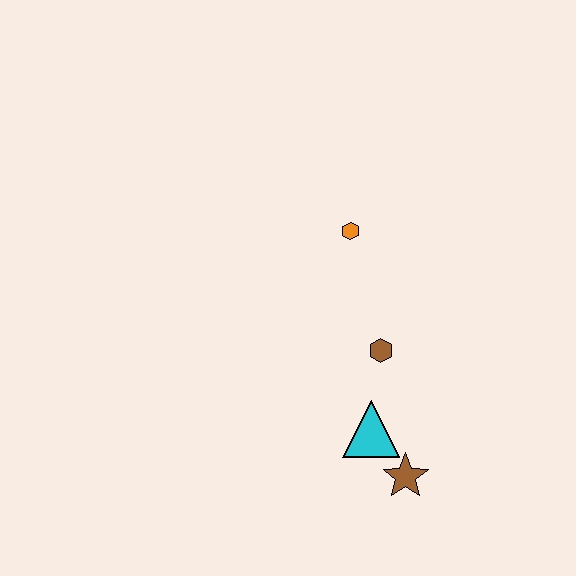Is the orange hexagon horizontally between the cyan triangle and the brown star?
No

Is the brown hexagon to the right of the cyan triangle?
Yes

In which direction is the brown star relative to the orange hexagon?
The brown star is below the orange hexagon.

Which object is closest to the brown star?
The cyan triangle is closest to the brown star.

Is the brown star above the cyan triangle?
No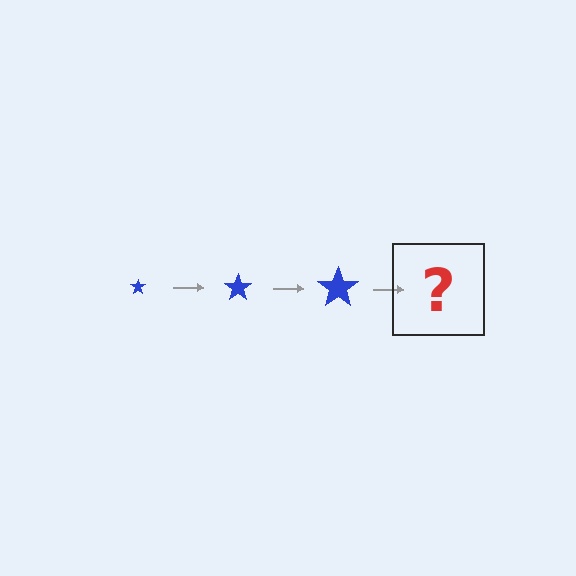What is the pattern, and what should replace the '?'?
The pattern is that the star gets progressively larger each step. The '?' should be a blue star, larger than the previous one.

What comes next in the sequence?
The next element should be a blue star, larger than the previous one.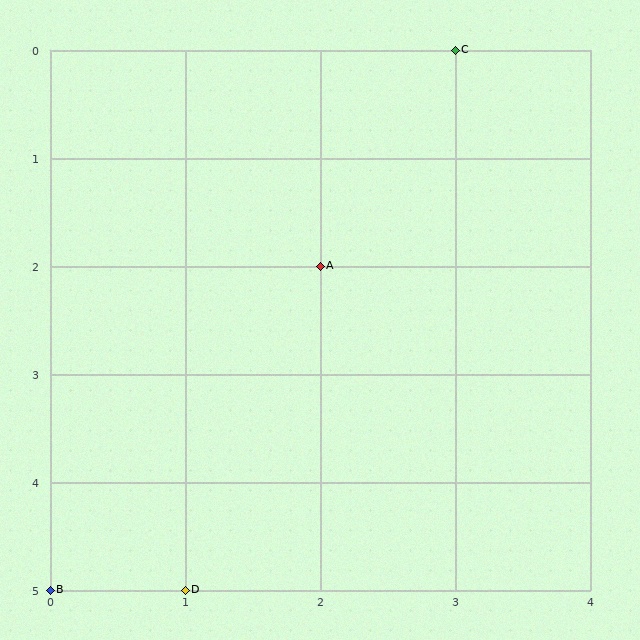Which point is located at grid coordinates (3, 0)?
Point C is at (3, 0).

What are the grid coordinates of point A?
Point A is at grid coordinates (2, 2).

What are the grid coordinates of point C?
Point C is at grid coordinates (3, 0).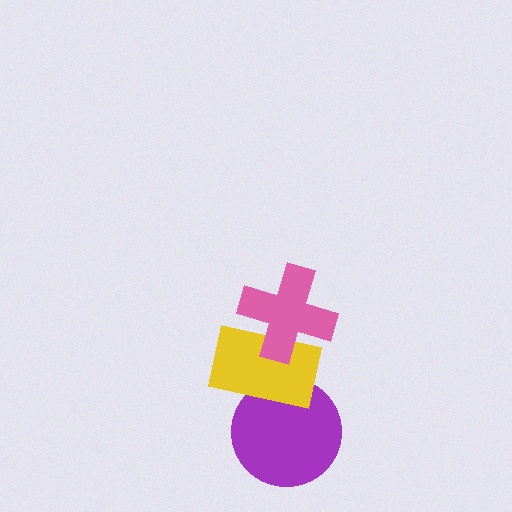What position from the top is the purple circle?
The purple circle is 3rd from the top.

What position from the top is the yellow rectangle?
The yellow rectangle is 2nd from the top.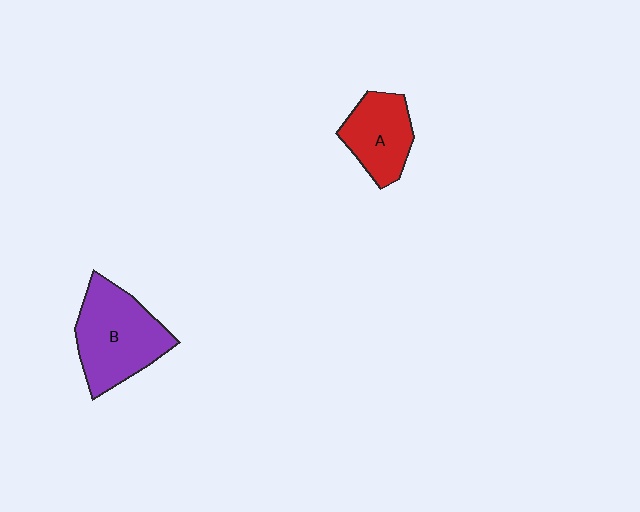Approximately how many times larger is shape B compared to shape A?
Approximately 1.5 times.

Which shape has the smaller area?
Shape A (red).